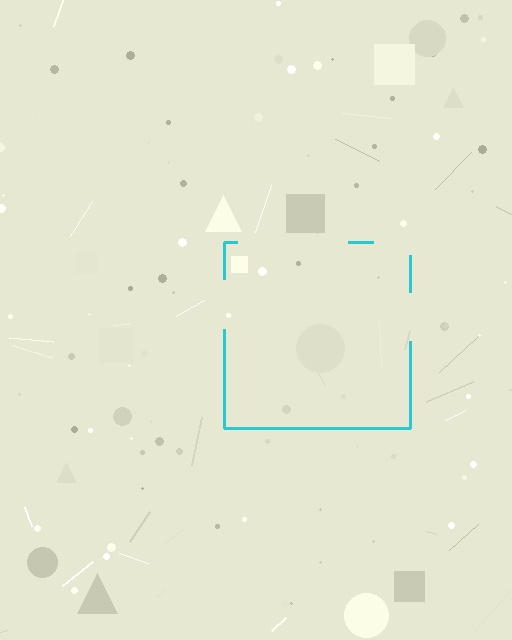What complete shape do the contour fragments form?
The contour fragments form a square.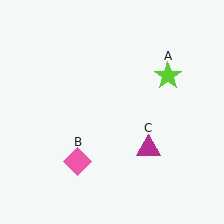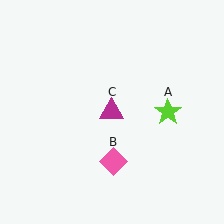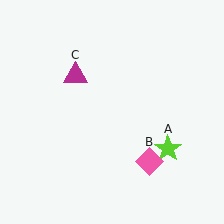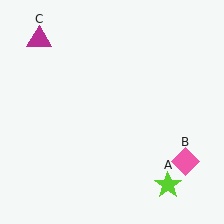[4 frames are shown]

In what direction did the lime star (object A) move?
The lime star (object A) moved down.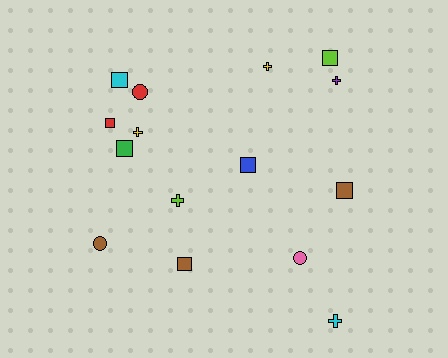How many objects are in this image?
There are 15 objects.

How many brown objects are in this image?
There are 3 brown objects.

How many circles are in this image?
There are 3 circles.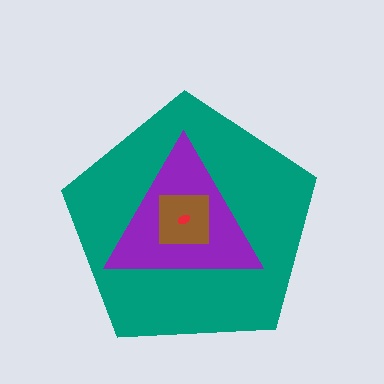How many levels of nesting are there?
4.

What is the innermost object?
The red ellipse.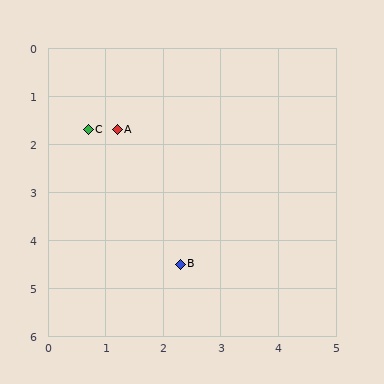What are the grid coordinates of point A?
Point A is at approximately (1.2, 1.7).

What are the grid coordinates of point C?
Point C is at approximately (0.7, 1.7).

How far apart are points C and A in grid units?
Points C and A are about 0.5 grid units apart.